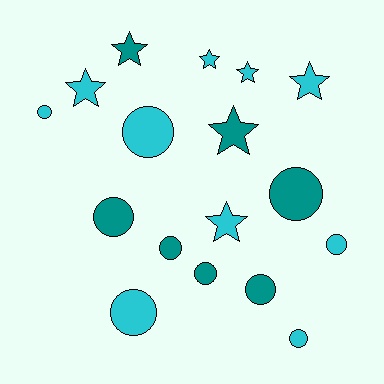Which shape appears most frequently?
Circle, with 10 objects.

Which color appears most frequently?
Cyan, with 10 objects.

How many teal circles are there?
There are 5 teal circles.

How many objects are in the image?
There are 17 objects.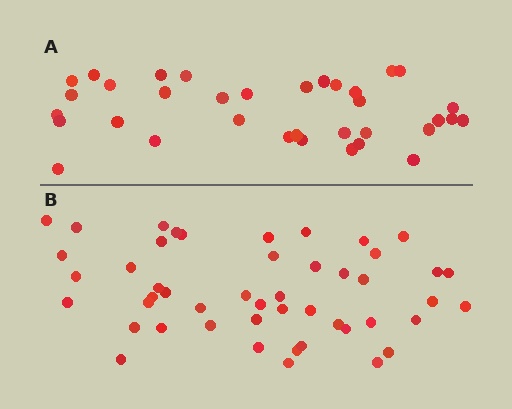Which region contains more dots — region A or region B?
Region B (the bottom region) has more dots.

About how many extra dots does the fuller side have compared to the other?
Region B has approximately 15 more dots than region A.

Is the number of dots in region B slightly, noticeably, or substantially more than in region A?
Region B has noticeably more, but not dramatically so. The ratio is roughly 1.4 to 1.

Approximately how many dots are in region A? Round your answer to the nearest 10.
About 40 dots. (The exact count is 35, which rounds to 40.)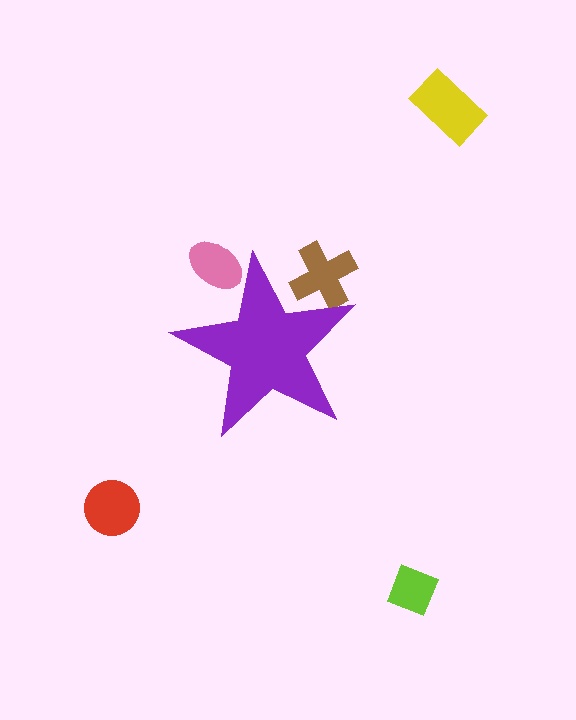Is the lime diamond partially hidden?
No, the lime diamond is fully visible.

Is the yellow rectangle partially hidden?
No, the yellow rectangle is fully visible.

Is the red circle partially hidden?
No, the red circle is fully visible.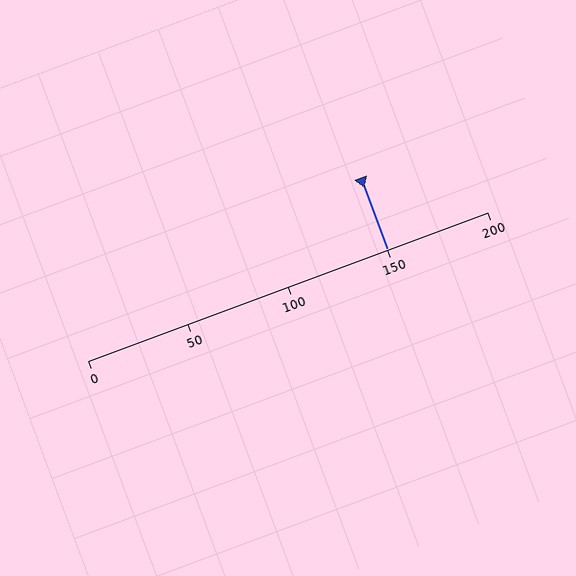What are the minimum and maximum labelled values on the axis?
The axis runs from 0 to 200.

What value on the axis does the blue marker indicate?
The marker indicates approximately 150.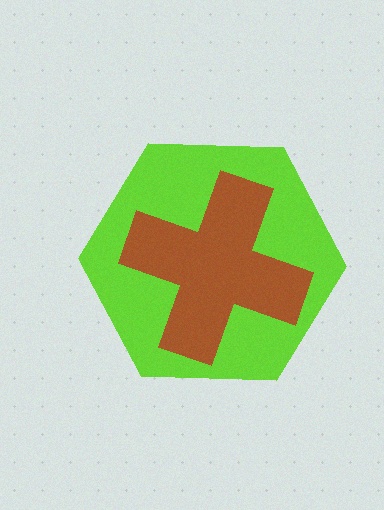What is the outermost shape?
The lime hexagon.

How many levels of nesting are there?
2.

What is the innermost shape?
The brown cross.